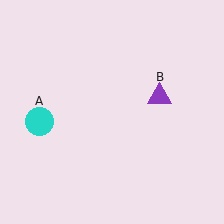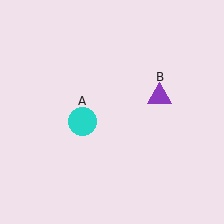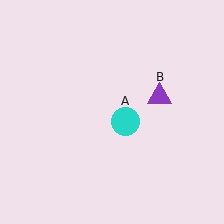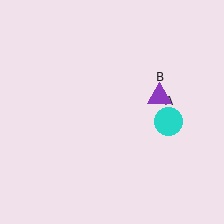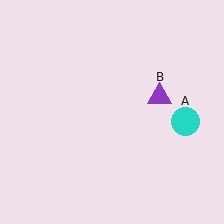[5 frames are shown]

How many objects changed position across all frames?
1 object changed position: cyan circle (object A).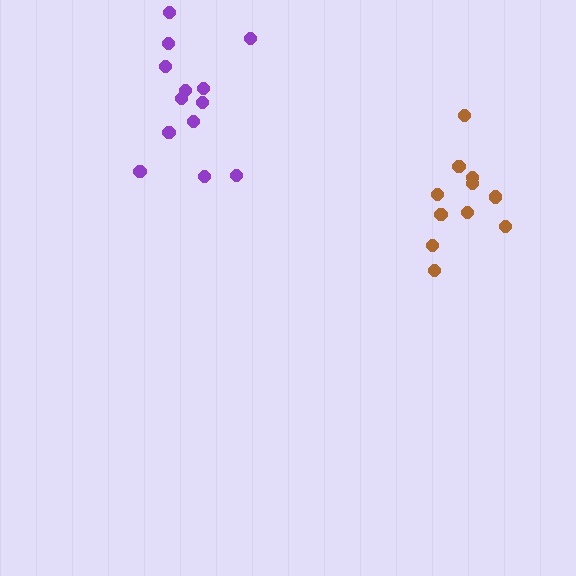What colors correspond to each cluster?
The clusters are colored: brown, purple.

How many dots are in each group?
Group 1: 11 dots, Group 2: 13 dots (24 total).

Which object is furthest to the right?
The brown cluster is rightmost.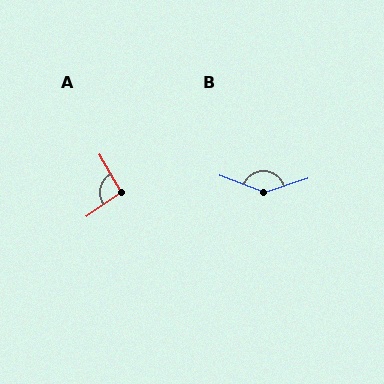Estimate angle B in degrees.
Approximately 141 degrees.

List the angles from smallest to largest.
A (96°), B (141°).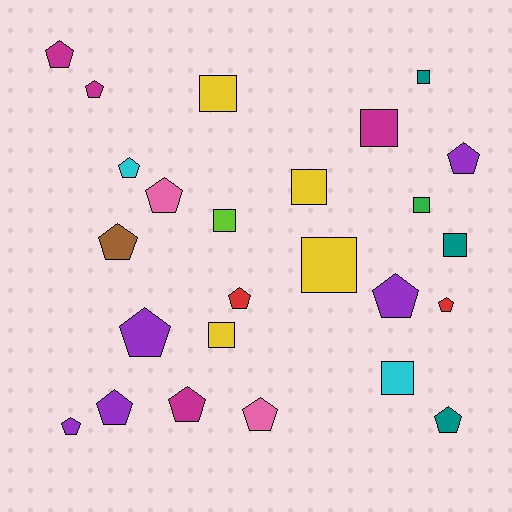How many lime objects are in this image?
There is 1 lime object.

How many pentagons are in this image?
There are 15 pentagons.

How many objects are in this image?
There are 25 objects.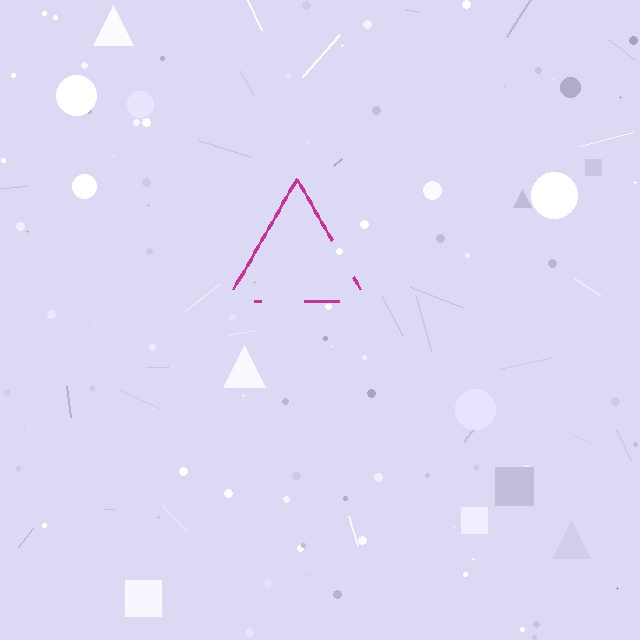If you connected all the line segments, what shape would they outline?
They would outline a triangle.